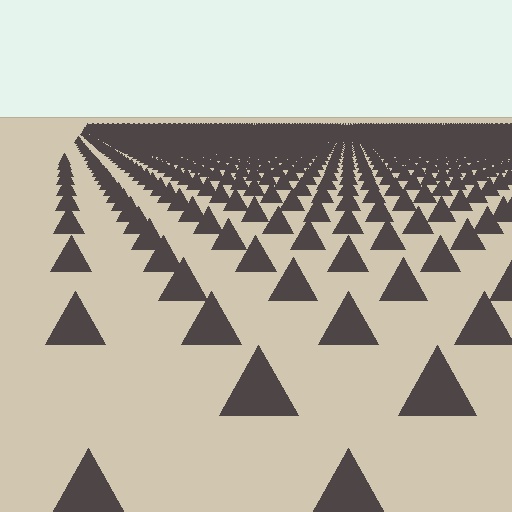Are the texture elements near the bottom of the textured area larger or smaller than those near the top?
Larger. Near the bottom, elements are closer to the viewer and appear at a bigger on-screen size.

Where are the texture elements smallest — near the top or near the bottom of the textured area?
Near the top.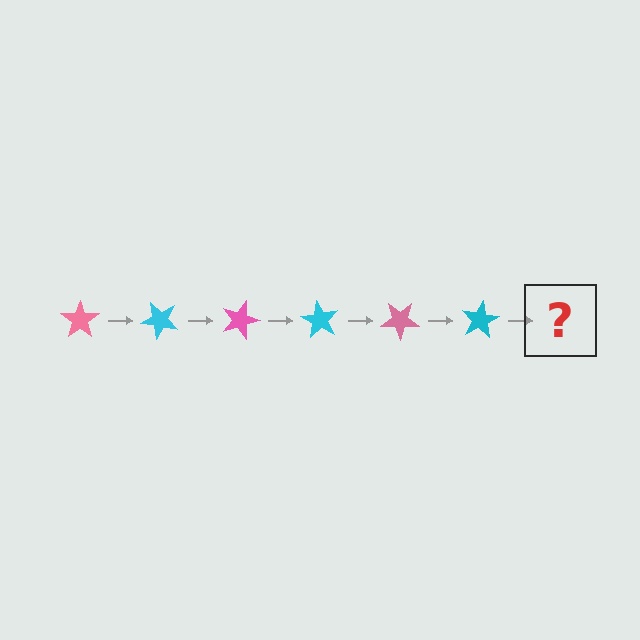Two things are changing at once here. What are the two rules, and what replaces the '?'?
The two rules are that it rotates 45 degrees each step and the color cycles through pink and cyan. The '?' should be a pink star, rotated 270 degrees from the start.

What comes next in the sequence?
The next element should be a pink star, rotated 270 degrees from the start.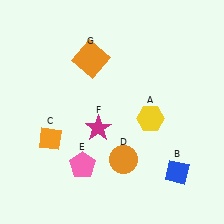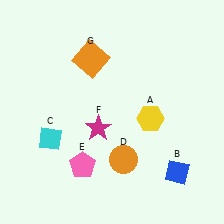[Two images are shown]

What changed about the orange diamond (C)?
In Image 1, C is orange. In Image 2, it changed to cyan.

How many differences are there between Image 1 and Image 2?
There is 1 difference between the two images.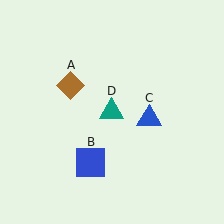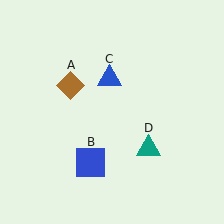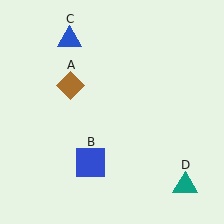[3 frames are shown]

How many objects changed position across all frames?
2 objects changed position: blue triangle (object C), teal triangle (object D).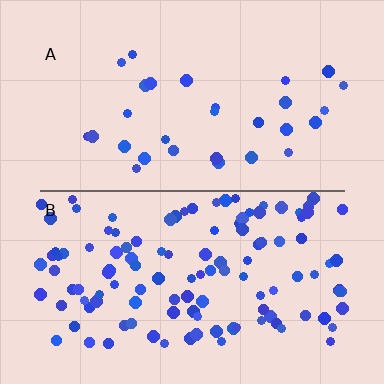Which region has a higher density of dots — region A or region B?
B (the bottom).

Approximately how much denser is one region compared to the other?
Approximately 3.8× — region B over region A.